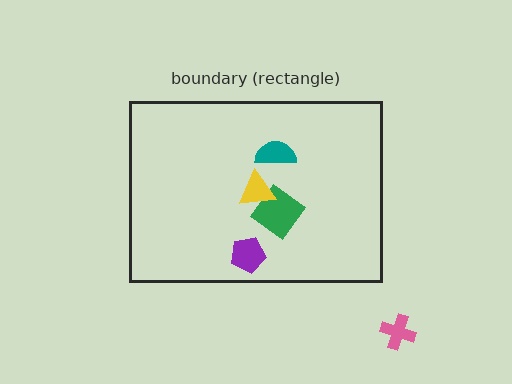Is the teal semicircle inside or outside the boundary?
Inside.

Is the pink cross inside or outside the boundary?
Outside.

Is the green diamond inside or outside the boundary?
Inside.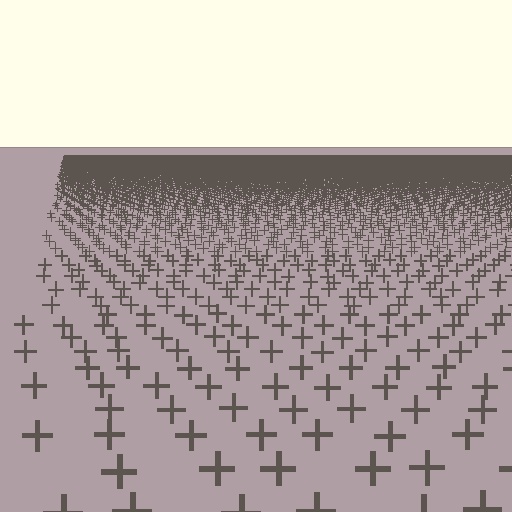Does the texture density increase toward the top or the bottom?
Density increases toward the top.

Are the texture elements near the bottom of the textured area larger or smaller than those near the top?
Larger. Near the bottom, elements are closer to the viewer and appear at a bigger on-screen size.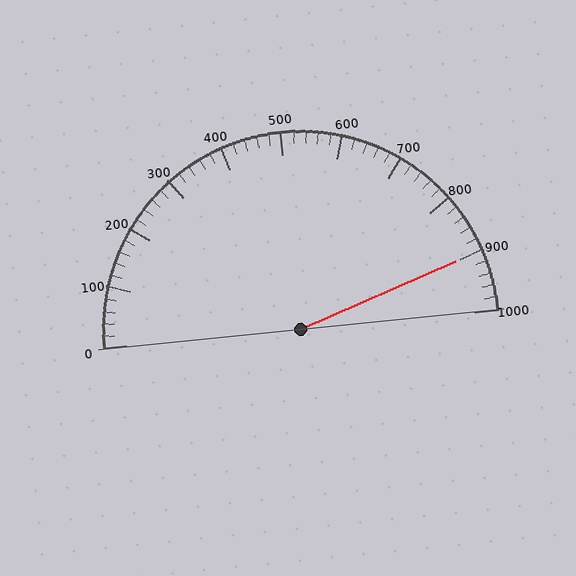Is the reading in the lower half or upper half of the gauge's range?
The reading is in the upper half of the range (0 to 1000).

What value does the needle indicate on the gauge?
The needle indicates approximately 900.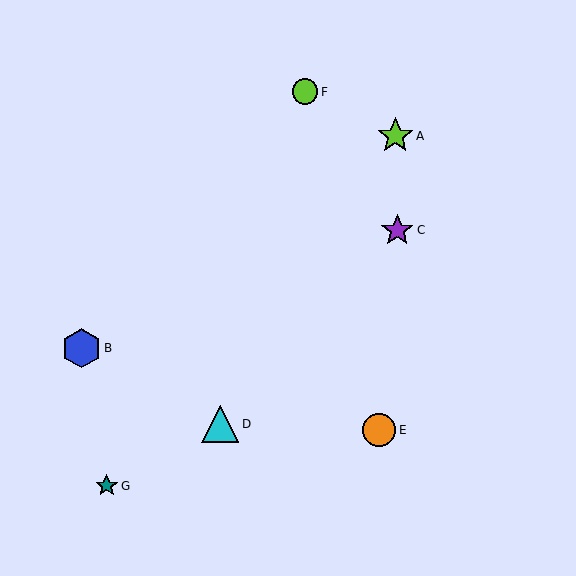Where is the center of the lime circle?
The center of the lime circle is at (305, 92).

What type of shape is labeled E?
Shape E is an orange circle.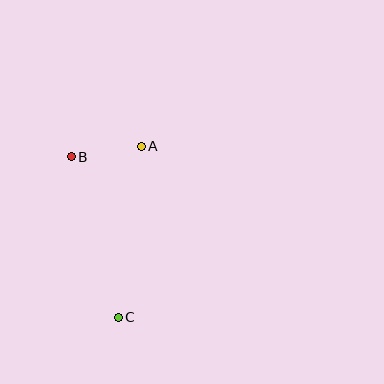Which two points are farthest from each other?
Points A and C are farthest from each other.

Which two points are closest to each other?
Points A and B are closest to each other.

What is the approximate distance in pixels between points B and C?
The distance between B and C is approximately 167 pixels.